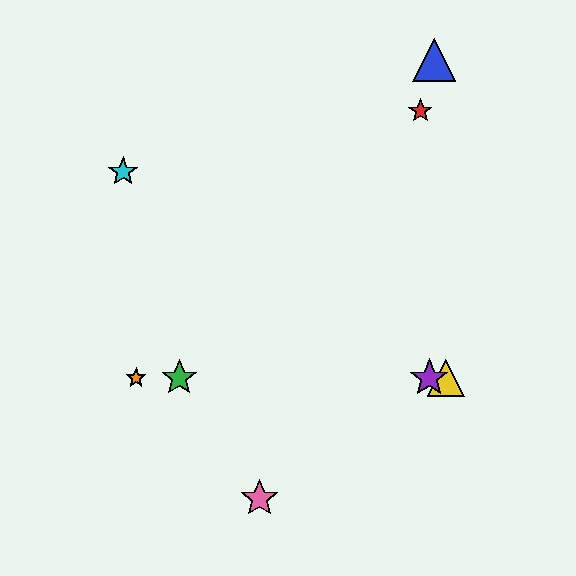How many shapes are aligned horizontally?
4 shapes (the green star, the yellow triangle, the purple star, the orange star) are aligned horizontally.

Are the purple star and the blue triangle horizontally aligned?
No, the purple star is at y≈378 and the blue triangle is at y≈60.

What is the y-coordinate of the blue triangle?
The blue triangle is at y≈60.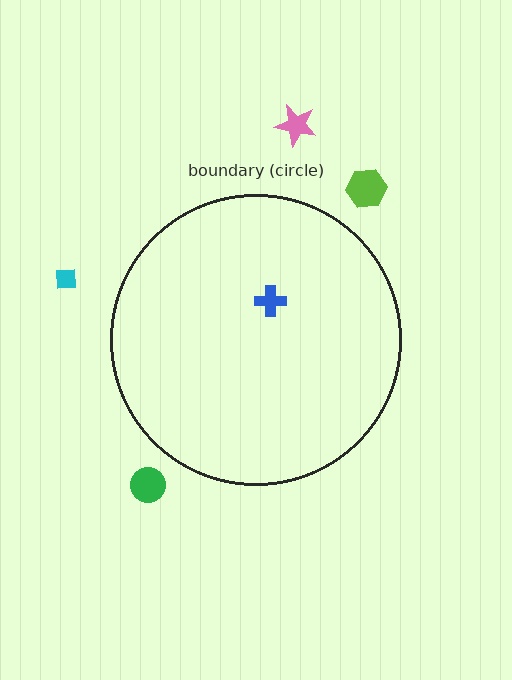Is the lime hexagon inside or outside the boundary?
Outside.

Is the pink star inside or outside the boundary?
Outside.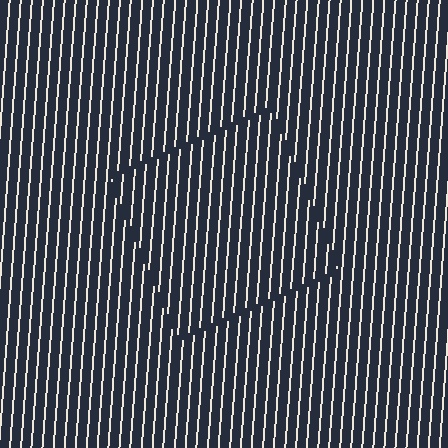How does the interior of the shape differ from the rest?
The interior of the shape contains the same grating, shifted by half a period — the contour is defined by the phase discontinuity where line-ends from the inner and outer gratings abut.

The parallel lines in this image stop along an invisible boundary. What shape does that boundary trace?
An illusory square. The interior of the shape contains the same grating, shifted by half a period — the contour is defined by the phase discontinuity where line-ends from the inner and outer gratings abut.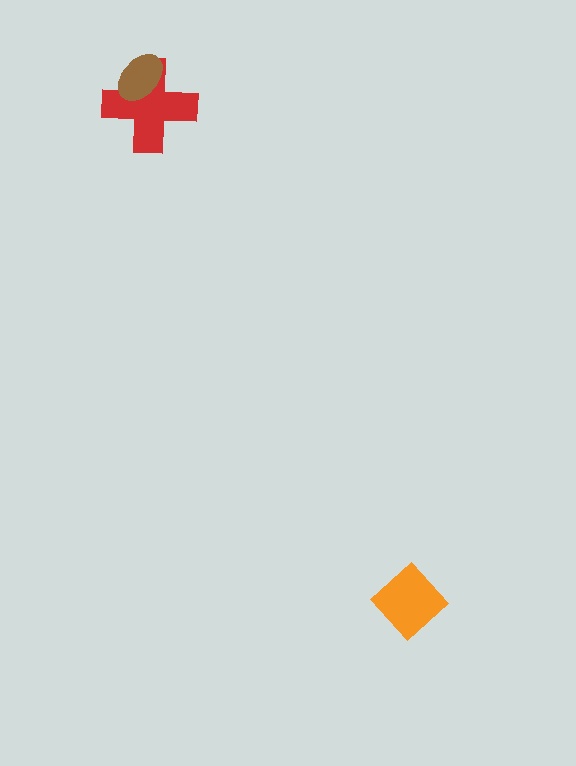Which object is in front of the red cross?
The brown ellipse is in front of the red cross.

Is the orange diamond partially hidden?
No, no other shape covers it.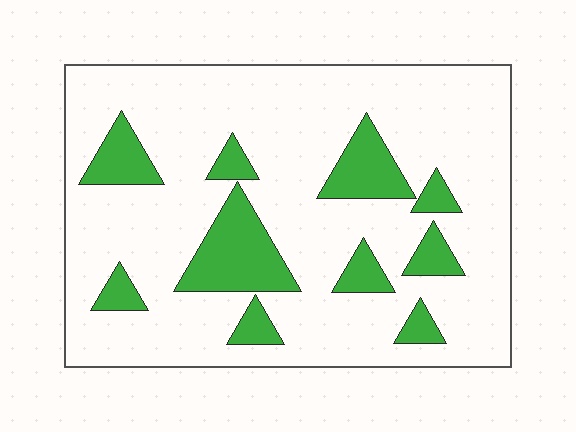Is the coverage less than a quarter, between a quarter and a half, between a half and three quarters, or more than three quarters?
Less than a quarter.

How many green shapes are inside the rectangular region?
10.